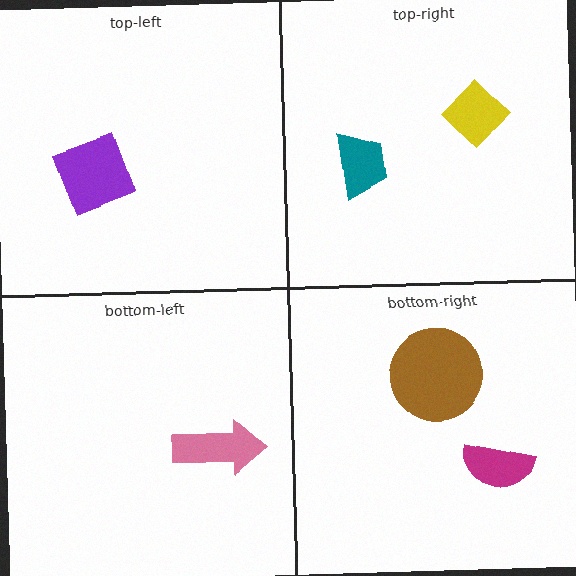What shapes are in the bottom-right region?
The brown circle, the magenta semicircle.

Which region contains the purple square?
The top-left region.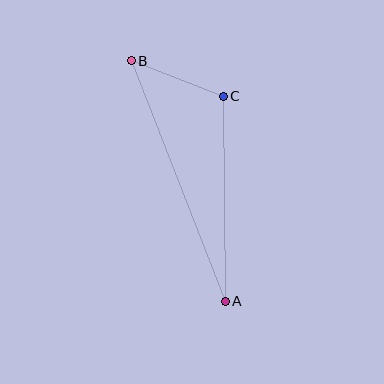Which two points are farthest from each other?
Points A and B are farthest from each other.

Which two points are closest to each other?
Points B and C are closest to each other.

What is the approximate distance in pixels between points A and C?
The distance between A and C is approximately 205 pixels.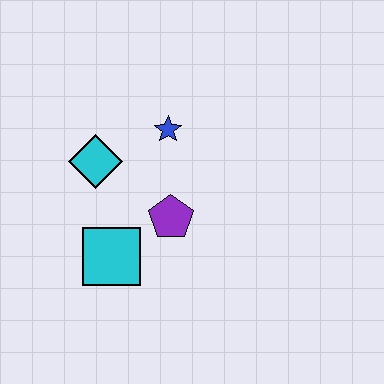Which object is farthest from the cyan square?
The blue star is farthest from the cyan square.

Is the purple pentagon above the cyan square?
Yes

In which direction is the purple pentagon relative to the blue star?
The purple pentagon is below the blue star.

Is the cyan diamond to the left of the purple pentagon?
Yes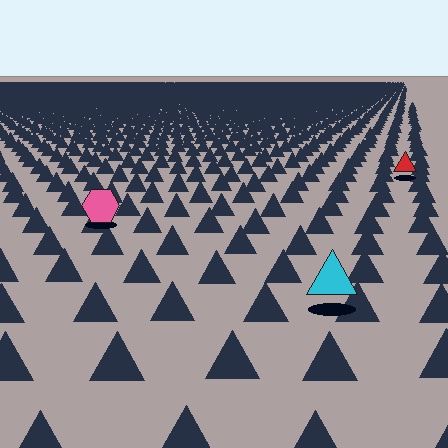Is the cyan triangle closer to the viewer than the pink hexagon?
Yes. The cyan triangle is closer — you can tell from the texture gradient: the ground texture is coarser near it.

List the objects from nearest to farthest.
From nearest to farthest: the cyan triangle, the pink hexagon, the red triangle.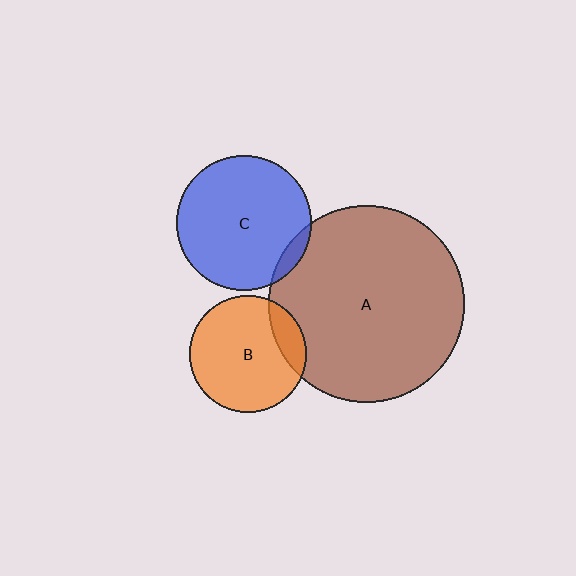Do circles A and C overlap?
Yes.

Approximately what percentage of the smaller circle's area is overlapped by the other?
Approximately 5%.